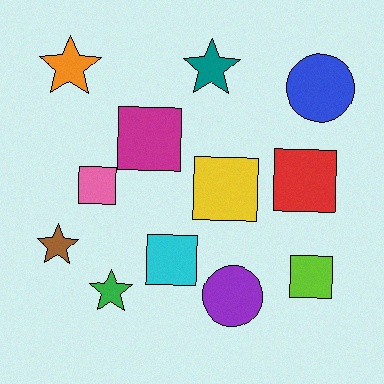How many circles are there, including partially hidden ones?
There are 2 circles.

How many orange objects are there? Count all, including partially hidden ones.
There is 1 orange object.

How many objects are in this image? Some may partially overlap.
There are 12 objects.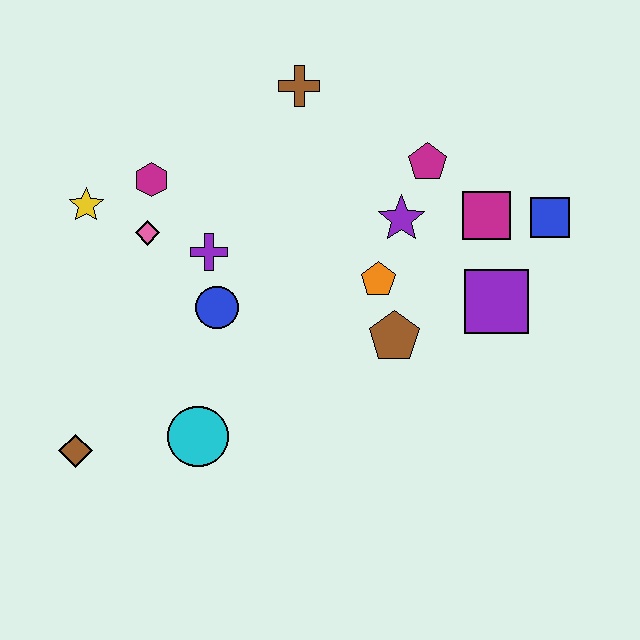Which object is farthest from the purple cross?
The blue square is farthest from the purple cross.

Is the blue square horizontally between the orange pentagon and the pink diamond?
No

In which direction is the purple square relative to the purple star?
The purple square is to the right of the purple star.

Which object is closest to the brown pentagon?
The orange pentagon is closest to the brown pentagon.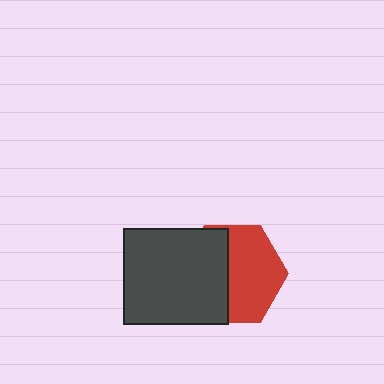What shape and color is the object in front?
The object in front is a dark gray rectangle.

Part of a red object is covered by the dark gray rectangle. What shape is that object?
It is a hexagon.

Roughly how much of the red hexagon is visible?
About half of it is visible (roughly 54%).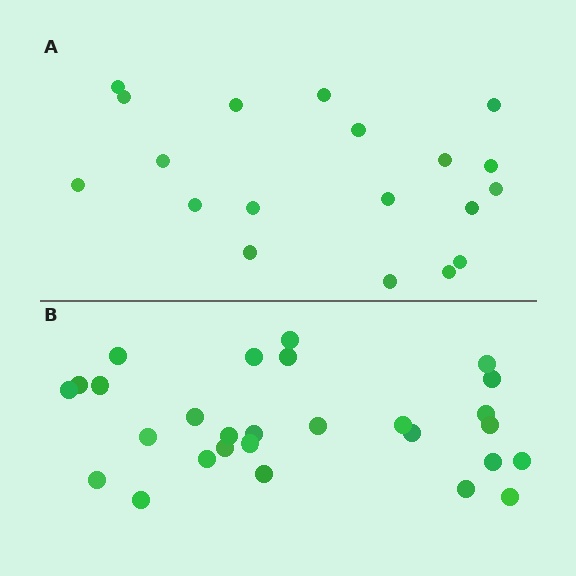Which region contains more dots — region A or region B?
Region B (the bottom region) has more dots.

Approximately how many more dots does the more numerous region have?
Region B has roughly 8 or so more dots than region A.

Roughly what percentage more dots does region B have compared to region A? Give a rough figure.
About 45% more.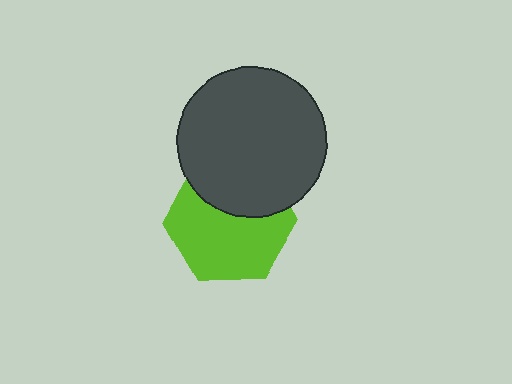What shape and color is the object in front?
The object in front is a dark gray circle.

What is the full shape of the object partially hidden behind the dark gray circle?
The partially hidden object is a lime hexagon.